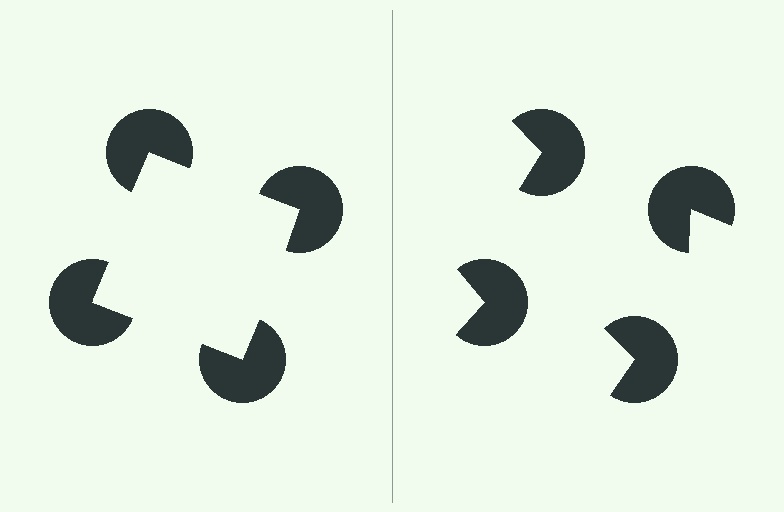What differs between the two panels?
The pac-man discs are positioned identically on both sides; only the wedge orientations differ. On the left they align to a square; on the right they are misaligned.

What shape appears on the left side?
An illusory square.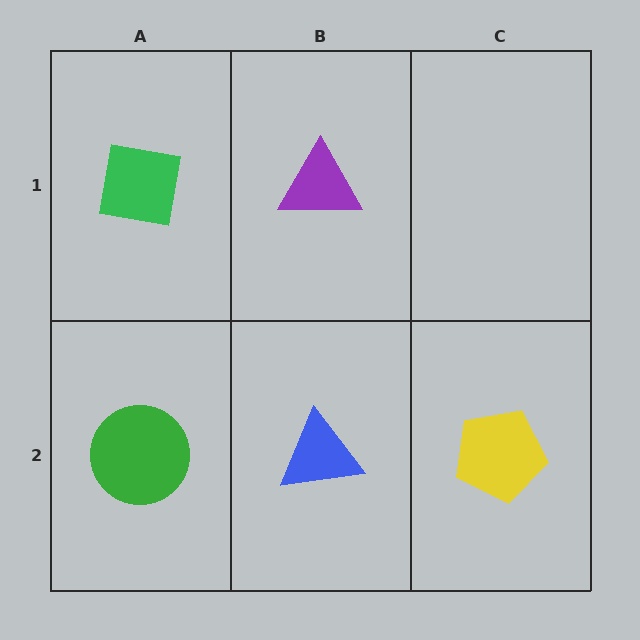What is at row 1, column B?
A purple triangle.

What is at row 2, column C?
A yellow pentagon.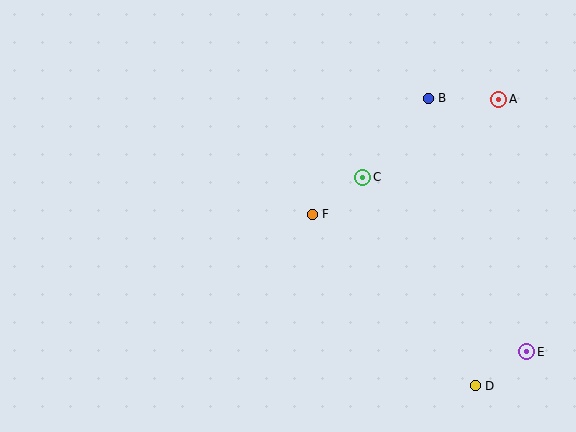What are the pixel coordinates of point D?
Point D is at (475, 386).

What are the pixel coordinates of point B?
Point B is at (428, 98).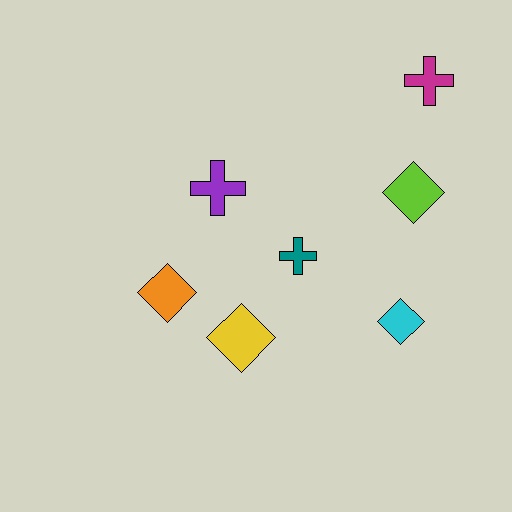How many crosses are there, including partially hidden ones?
There are 3 crosses.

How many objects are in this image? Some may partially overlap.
There are 7 objects.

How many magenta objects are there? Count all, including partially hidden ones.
There is 1 magenta object.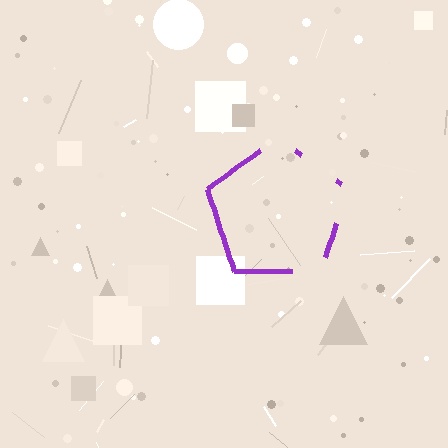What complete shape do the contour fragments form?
The contour fragments form a pentagon.